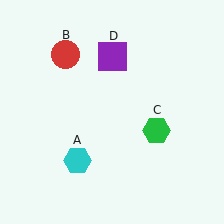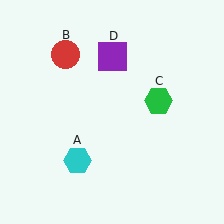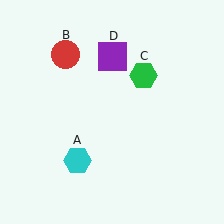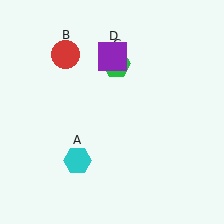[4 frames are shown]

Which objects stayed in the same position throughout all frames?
Cyan hexagon (object A) and red circle (object B) and purple square (object D) remained stationary.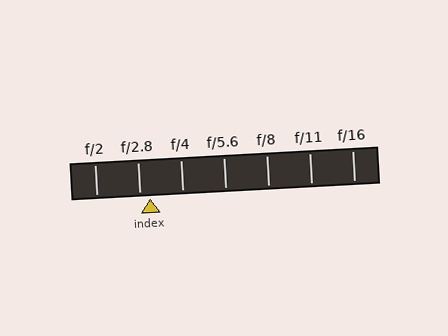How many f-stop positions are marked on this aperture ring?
There are 7 f-stop positions marked.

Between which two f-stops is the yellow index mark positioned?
The index mark is between f/2.8 and f/4.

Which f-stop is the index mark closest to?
The index mark is closest to f/2.8.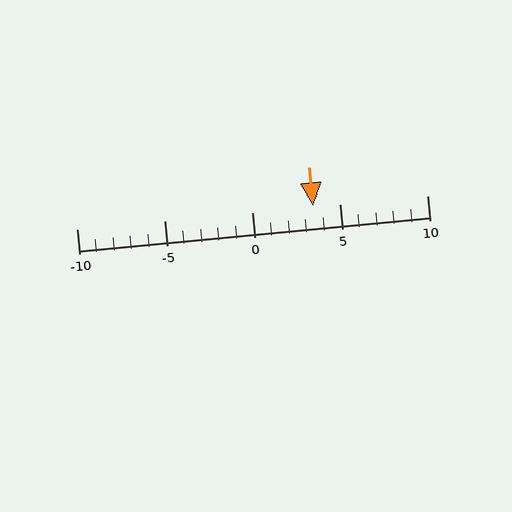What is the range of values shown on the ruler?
The ruler shows values from -10 to 10.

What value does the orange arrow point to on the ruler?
The orange arrow points to approximately 4.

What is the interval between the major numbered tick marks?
The major tick marks are spaced 5 units apart.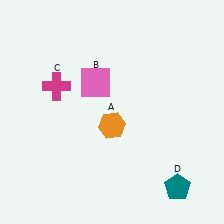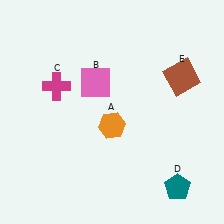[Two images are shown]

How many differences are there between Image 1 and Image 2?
There is 1 difference between the two images.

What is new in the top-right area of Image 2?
A brown square (E) was added in the top-right area of Image 2.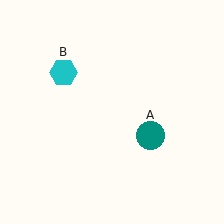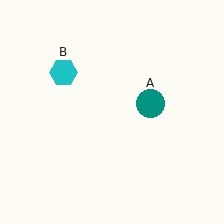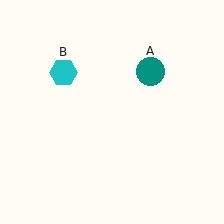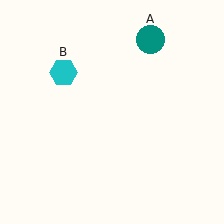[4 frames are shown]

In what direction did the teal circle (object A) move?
The teal circle (object A) moved up.